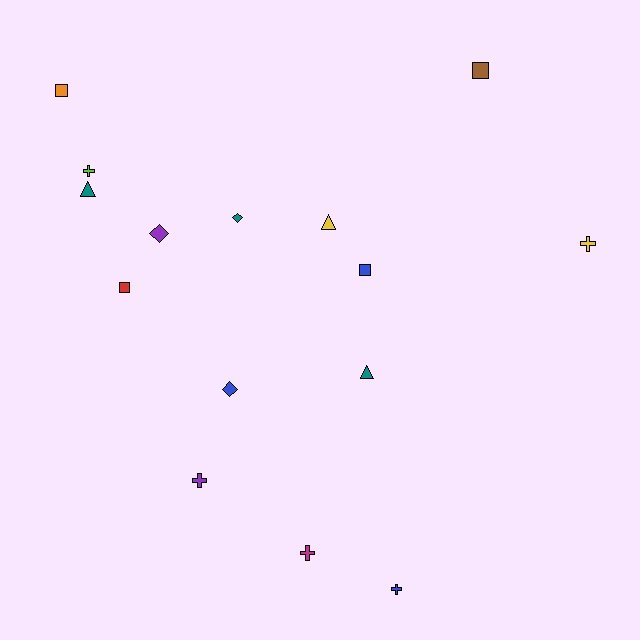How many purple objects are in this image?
There are 2 purple objects.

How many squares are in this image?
There are 4 squares.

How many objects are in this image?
There are 15 objects.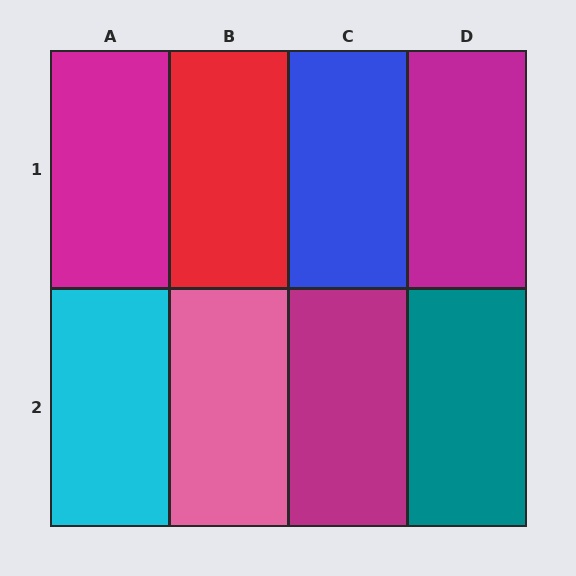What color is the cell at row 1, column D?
Magenta.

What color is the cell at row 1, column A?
Magenta.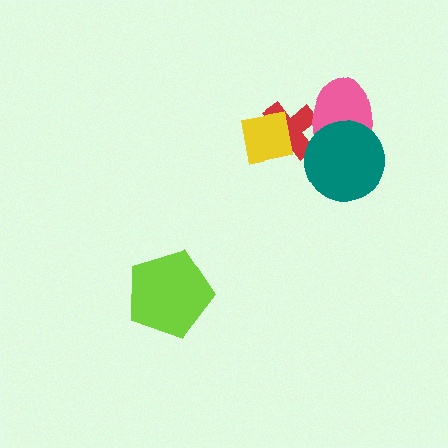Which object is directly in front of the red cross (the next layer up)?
The pink ellipse is directly in front of the red cross.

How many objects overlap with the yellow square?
1 object overlaps with the yellow square.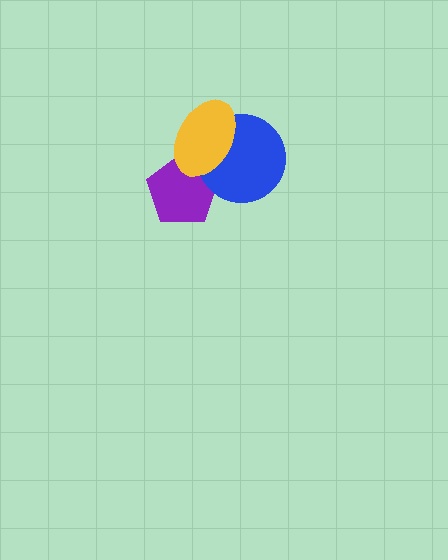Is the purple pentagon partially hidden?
Yes, it is partially covered by another shape.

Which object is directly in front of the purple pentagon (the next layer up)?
The blue circle is directly in front of the purple pentagon.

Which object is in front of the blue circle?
The yellow ellipse is in front of the blue circle.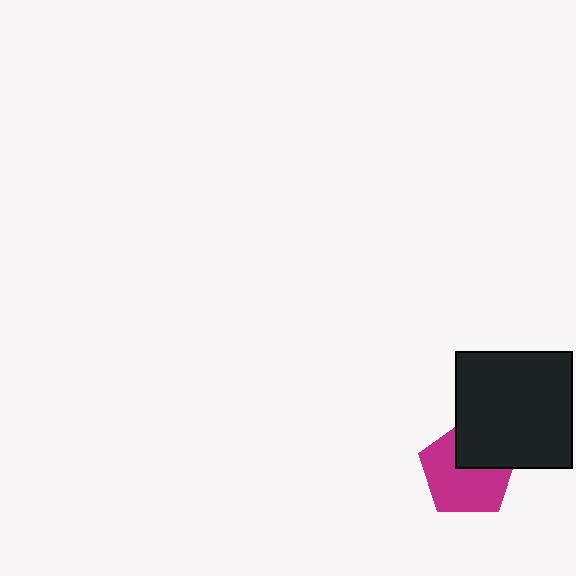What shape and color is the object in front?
The object in front is a black square.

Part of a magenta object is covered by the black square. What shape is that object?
It is a pentagon.